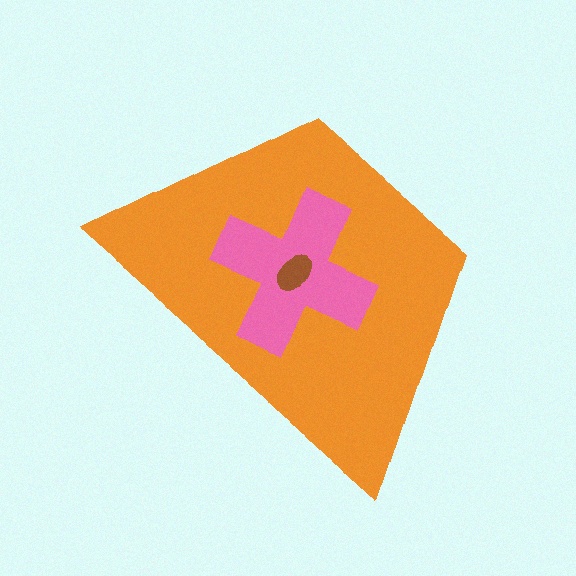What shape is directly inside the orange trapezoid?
The pink cross.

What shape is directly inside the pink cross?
The brown ellipse.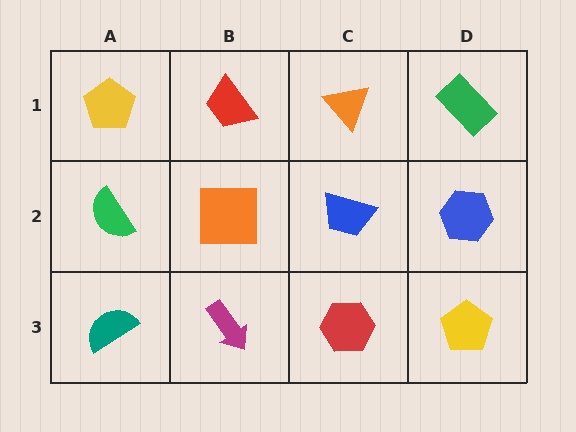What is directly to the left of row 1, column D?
An orange triangle.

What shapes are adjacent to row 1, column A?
A green semicircle (row 2, column A), a red trapezoid (row 1, column B).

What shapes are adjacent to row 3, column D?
A blue hexagon (row 2, column D), a red hexagon (row 3, column C).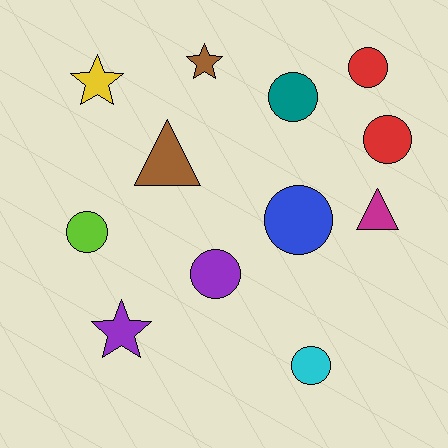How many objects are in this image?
There are 12 objects.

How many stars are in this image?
There are 3 stars.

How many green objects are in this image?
There are no green objects.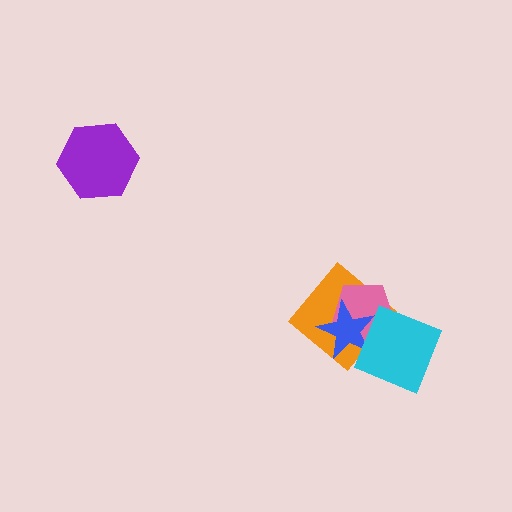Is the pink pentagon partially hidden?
Yes, it is partially covered by another shape.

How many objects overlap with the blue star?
3 objects overlap with the blue star.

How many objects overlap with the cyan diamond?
3 objects overlap with the cyan diamond.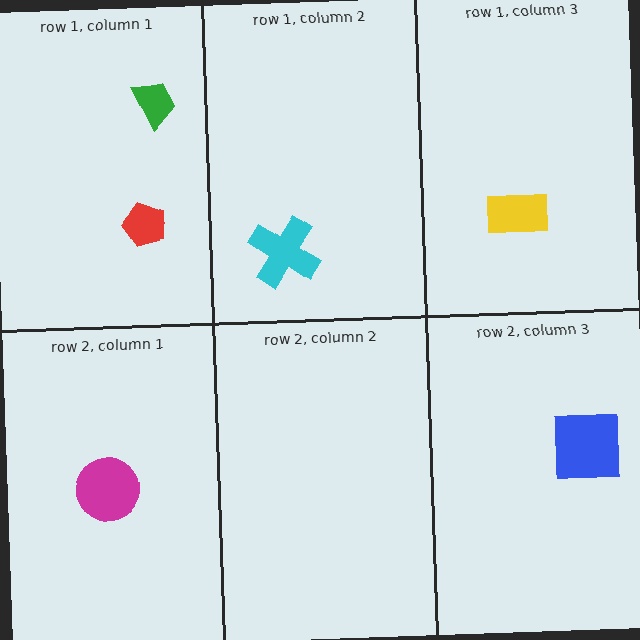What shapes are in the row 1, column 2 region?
The cyan cross.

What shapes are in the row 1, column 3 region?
The yellow rectangle.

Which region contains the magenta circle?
The row 2, column 1 region.